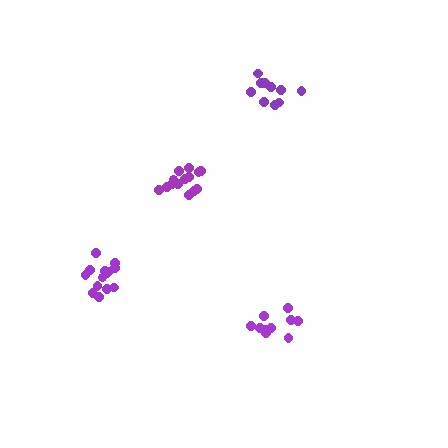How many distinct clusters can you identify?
There are 4 distinct clusters.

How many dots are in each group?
Group 1: 14 dots, Group 2: 10 dots, Group 3: 14 dots, Group 4: 11 dots (49 total).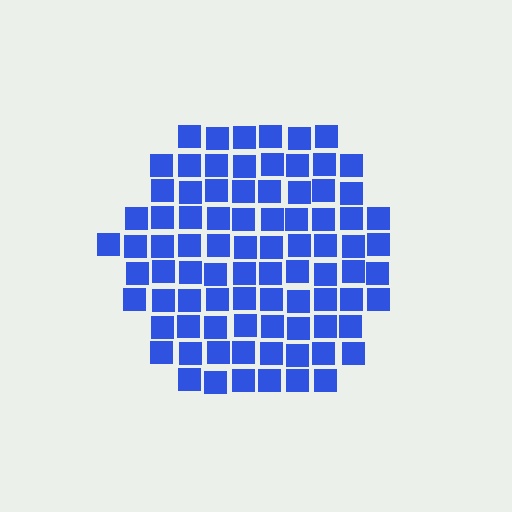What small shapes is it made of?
It is made of small squares.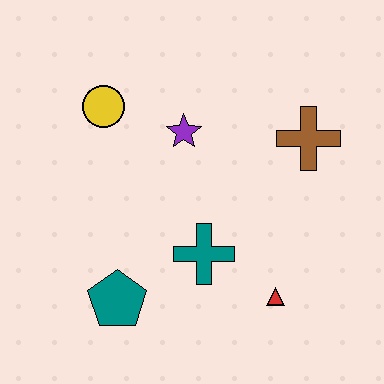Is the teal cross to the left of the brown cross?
Yes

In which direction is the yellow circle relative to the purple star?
The yellow circle is to the left of the purple star.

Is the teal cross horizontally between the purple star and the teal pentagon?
No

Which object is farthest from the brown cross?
The teal pentagon is farthest from the brown cross.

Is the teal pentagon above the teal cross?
No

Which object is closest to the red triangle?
The teal cross is closest to the red triangle.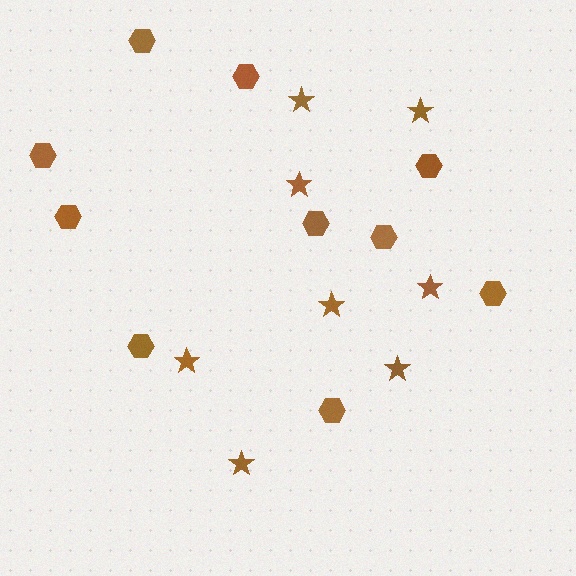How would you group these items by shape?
There are 2 groups: one group of stars (8) and one group of hexagons (10).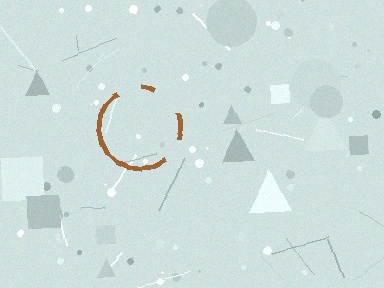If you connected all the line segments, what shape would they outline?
They would outline a circle.